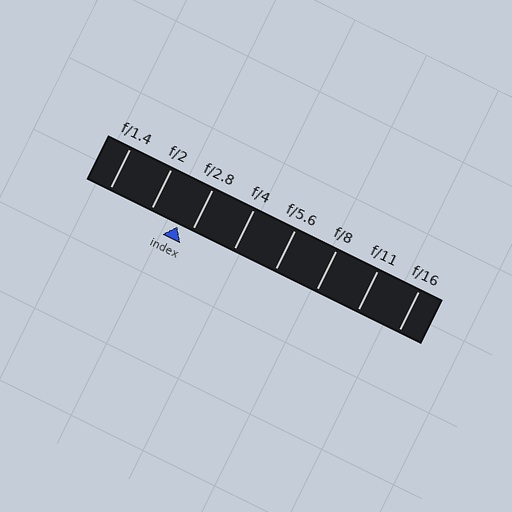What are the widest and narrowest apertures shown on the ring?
The widest aperture shown is f/1.4 and the narrowest is f/16.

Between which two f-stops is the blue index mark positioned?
The index mark is between f/2 and f/2.8.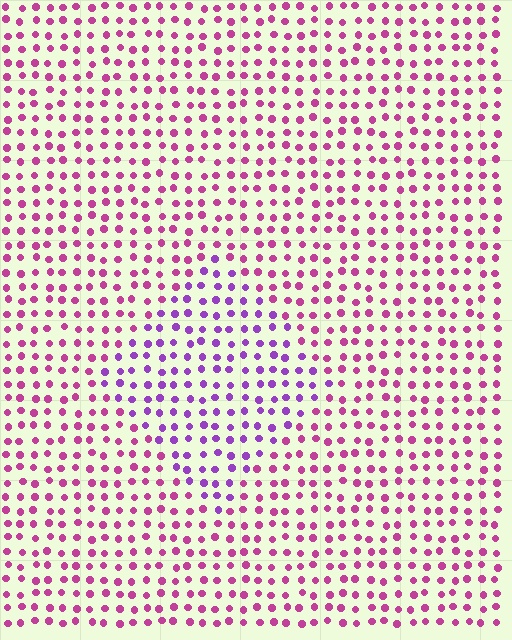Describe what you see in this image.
The image is filled with small magenta elements in a uniform arrangement. A diamond-shaped region is visible where the elements are tinted to a slightly different hue, forming a subtle color boundary.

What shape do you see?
I see a diamond.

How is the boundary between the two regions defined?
The boundary is defined purely by a slight shift in hue (about 38 degrees). Spacing, size, and orientation are identical on both sides.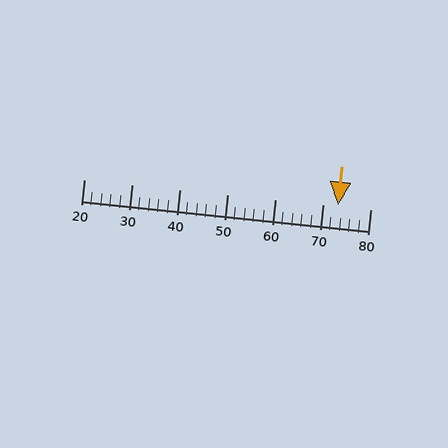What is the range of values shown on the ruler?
The ruler shows values from 20 to 80.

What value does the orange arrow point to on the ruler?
The orange arrow points to approximately 73.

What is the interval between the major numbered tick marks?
The major tick marks are spaced 10 units apart.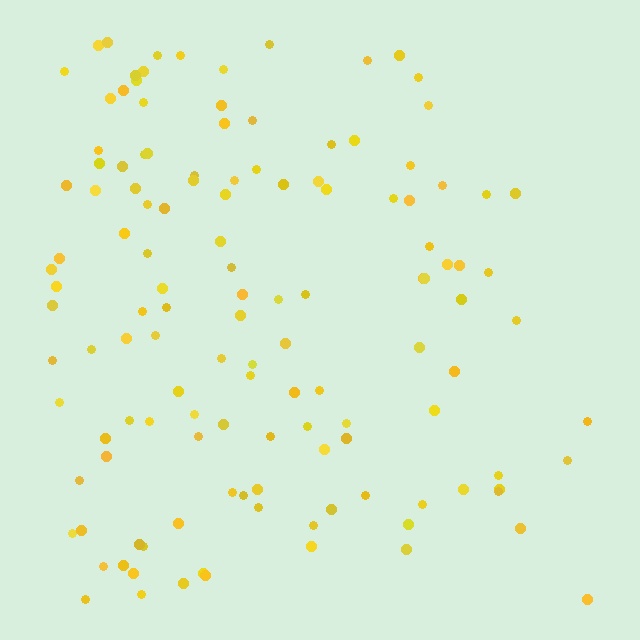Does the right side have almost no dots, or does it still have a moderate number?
Still a moderate number, just noticeably fewer than the left.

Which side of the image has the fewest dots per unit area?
The right.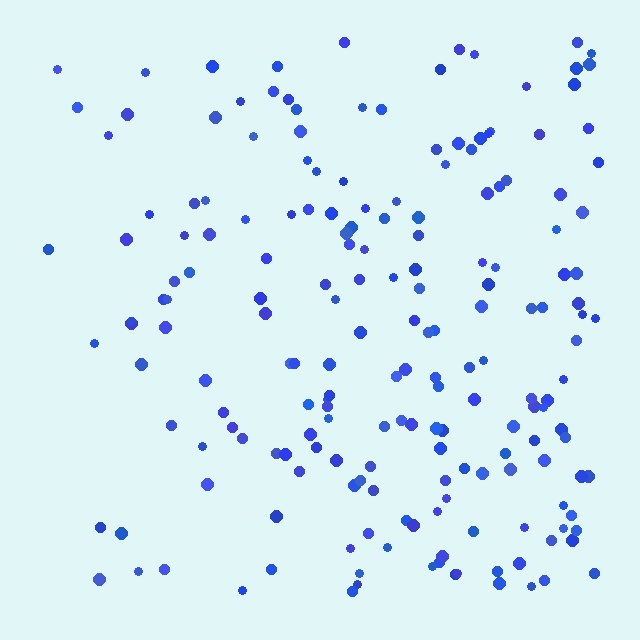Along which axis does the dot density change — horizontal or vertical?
Horizontal.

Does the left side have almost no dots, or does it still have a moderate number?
Still a moderate number, just noticeably fewer than the right.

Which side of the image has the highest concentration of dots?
The right.